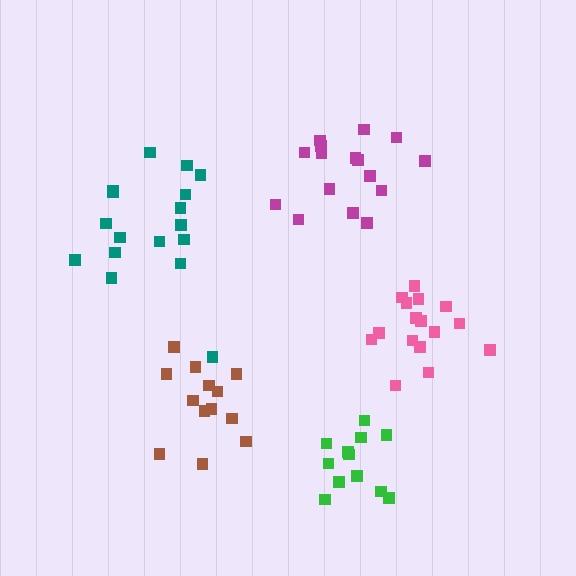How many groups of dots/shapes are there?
There are 5 groups.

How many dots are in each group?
Group 1: 16 dots, Group 2: 16 dots, Group 3: 17 dots, Group 4: 12 dots, Group 5: 13 dots (74 total).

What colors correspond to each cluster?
The clusters are colored: pink, magenta, teal, green, brown.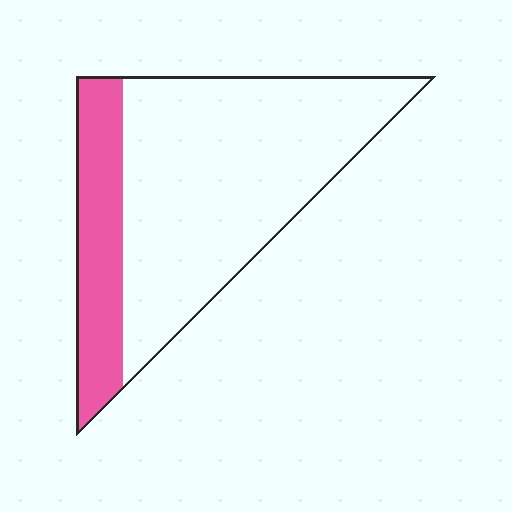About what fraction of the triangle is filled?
About one quarter (1/4).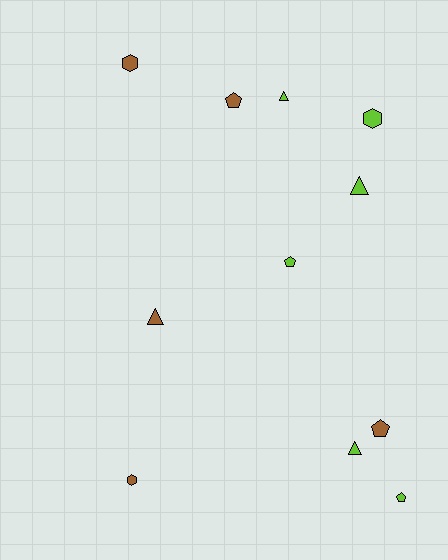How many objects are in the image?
There are 11 objects.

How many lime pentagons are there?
There are 2 lime pentagons.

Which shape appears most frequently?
Pentagon, with 4 objects.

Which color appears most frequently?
Lime, with 6 objects.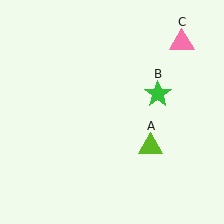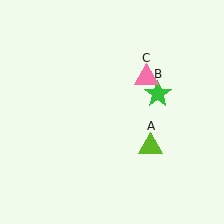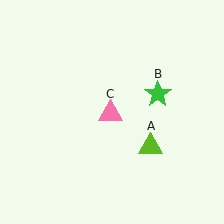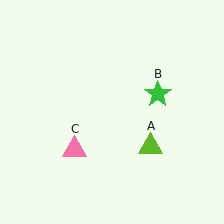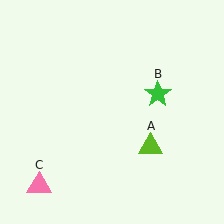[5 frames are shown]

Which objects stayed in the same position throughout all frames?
Lime triangle (object A) and green star (object B) remained stationary.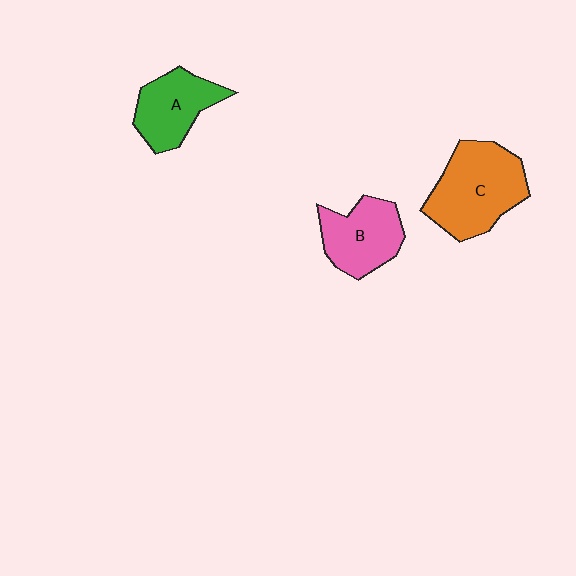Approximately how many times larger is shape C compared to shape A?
Approximately 1.5 times.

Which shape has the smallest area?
Shape A (green).